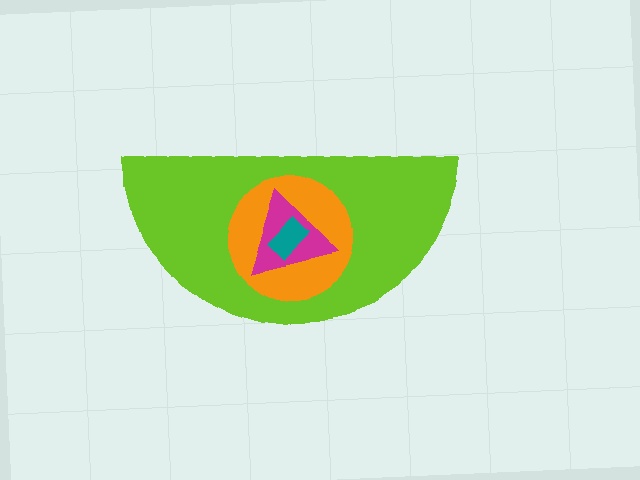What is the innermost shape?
The teal rectangle.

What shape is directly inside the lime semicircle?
The orange circle.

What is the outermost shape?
The lime semicircle.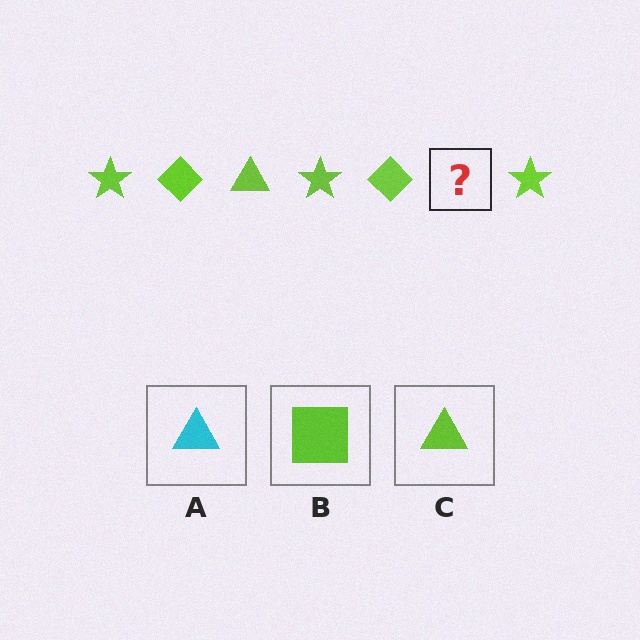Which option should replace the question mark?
Option C.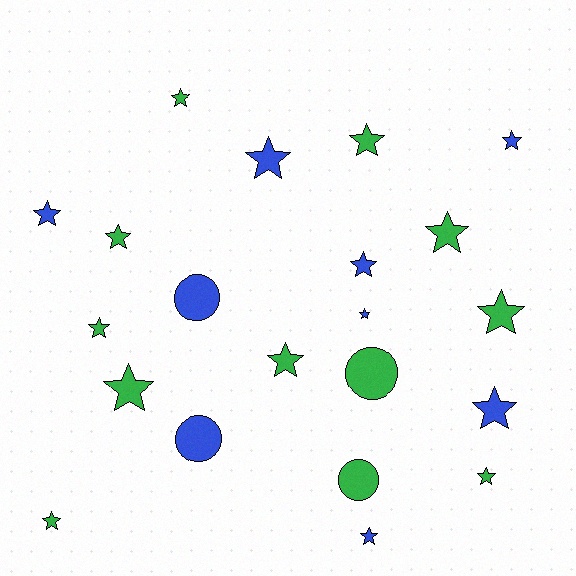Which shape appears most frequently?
Star, with 17 objects.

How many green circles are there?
There are 2 green circles.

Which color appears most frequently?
Green, with 12 objects.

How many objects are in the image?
There are 21 objects.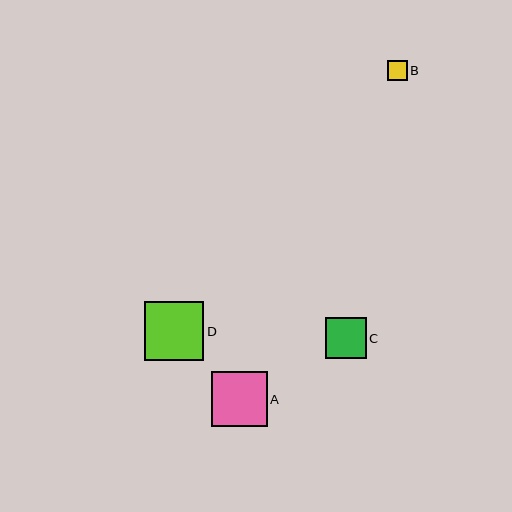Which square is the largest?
Square D is the largest with a size of approximately 59 pixels.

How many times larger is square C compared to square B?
Square C is approximately 2.0 times the size of square B.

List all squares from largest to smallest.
From largest to smallest: D, A, C, B.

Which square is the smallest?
Square B is the smallest with a size of approximately 20 pixels.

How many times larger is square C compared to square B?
Square C is approximately 2.0 times the size of square B.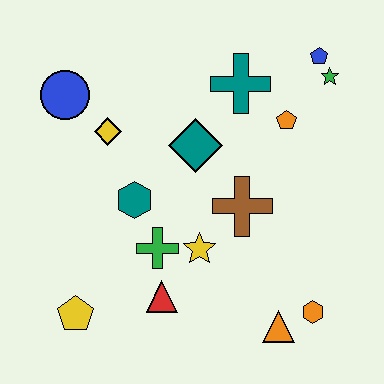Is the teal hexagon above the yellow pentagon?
Yes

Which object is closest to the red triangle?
The green cross is closest to the red triangle.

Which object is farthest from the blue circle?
The orange hexagon is farthest from the blue circle.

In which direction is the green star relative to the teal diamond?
The green star is to the right of the teal diamond.